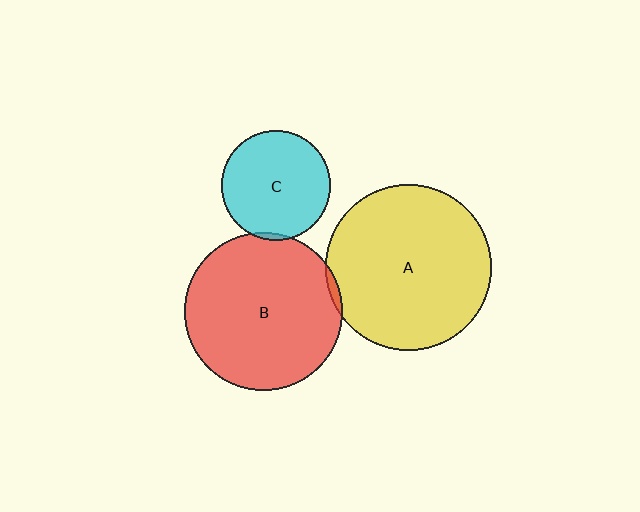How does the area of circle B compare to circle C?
Approximately 2.1 times.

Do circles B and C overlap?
Yes.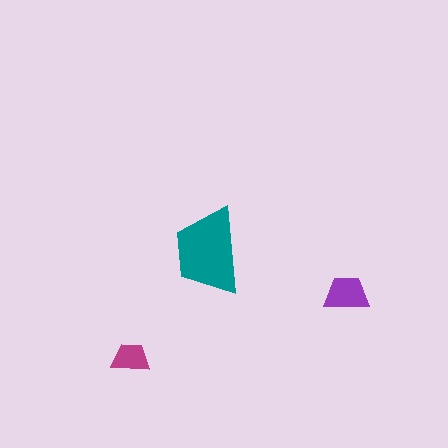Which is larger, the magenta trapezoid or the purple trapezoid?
The purple one.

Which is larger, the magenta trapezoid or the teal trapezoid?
The teal one.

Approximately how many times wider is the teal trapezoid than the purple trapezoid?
About 2 times wider.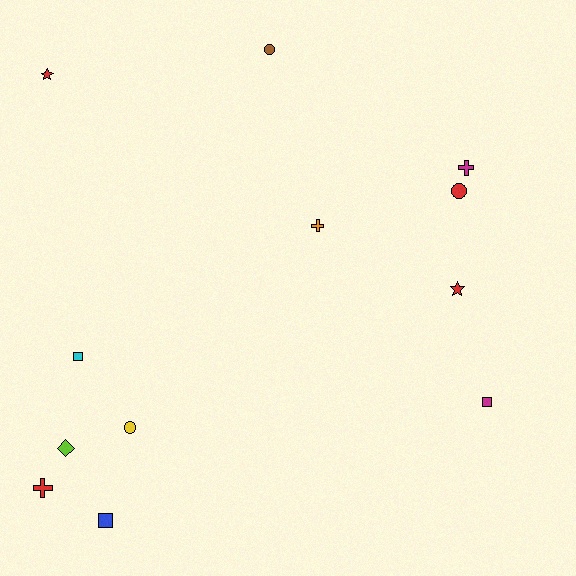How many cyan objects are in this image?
There is 1 cyan object.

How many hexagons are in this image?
There are no hexagons.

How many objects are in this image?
There are 12 objects.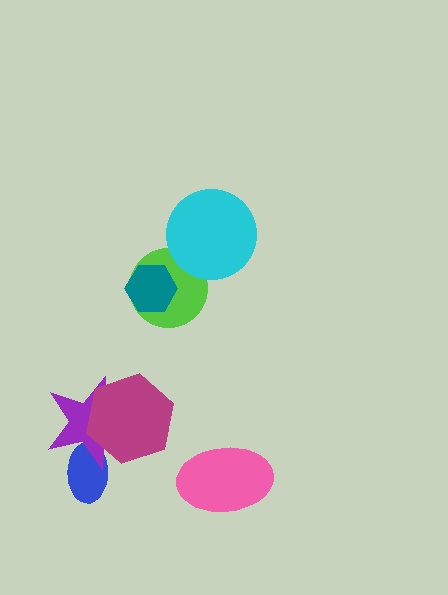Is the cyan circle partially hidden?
No, no other shape covers it.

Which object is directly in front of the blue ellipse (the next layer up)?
The purple star is directly in front of the blue ellipse.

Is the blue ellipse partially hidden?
Yes, it is partially covered by another shape.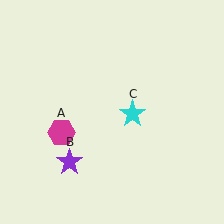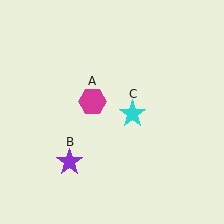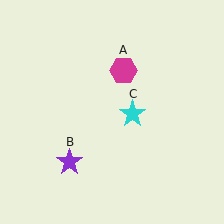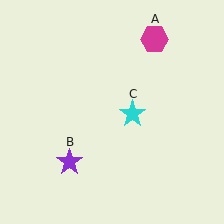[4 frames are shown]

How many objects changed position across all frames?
1 object changed position: magenta hexagon (object A).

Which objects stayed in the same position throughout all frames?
Purple star (object B) and cyan star (object C) remained stationary.